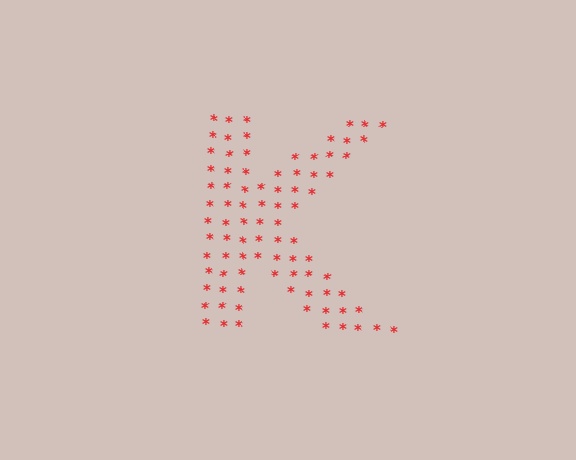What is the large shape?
The large shape is the letter K.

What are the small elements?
The small elements are asterisks.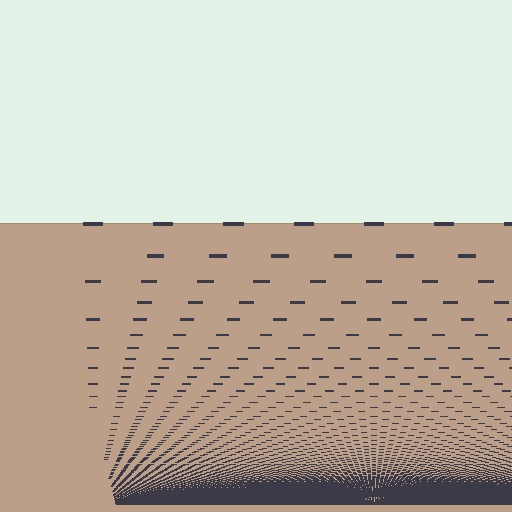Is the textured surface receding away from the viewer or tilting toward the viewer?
The surface appears to tilt toward the viewer. Texture elements get larger and sparser toward the top.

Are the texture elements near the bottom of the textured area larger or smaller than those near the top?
Smaller. The gradient is inverted — elements near the bottom are smaller and denser.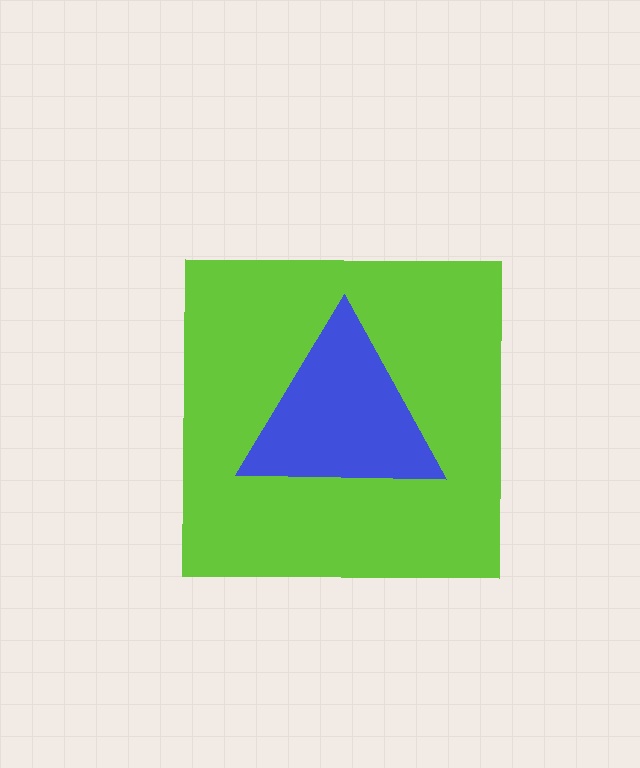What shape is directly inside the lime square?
The blue triangle.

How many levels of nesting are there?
2.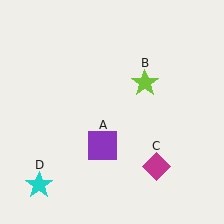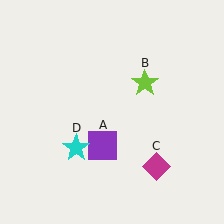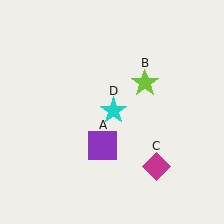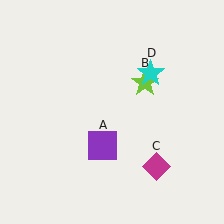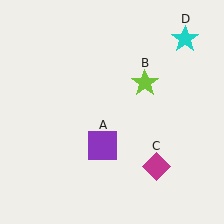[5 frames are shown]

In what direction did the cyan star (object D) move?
The cyan star (object D) moved up and to the right.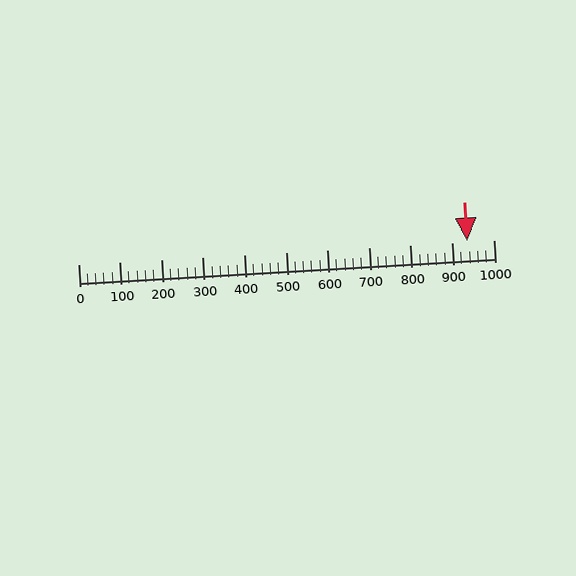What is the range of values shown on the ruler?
The ruler shows values from 0 to 1000.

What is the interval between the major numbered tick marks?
The major tick marks are spaced 100 units apart.